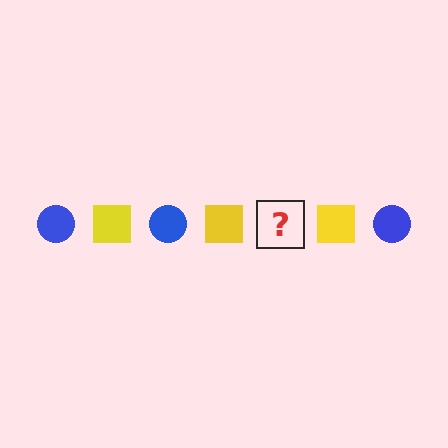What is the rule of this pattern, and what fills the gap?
The rule is that the pattern alternates between blue circle and yellow square. The gap should be filled with a blue circle.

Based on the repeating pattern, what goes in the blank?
The blank should be a blue circle.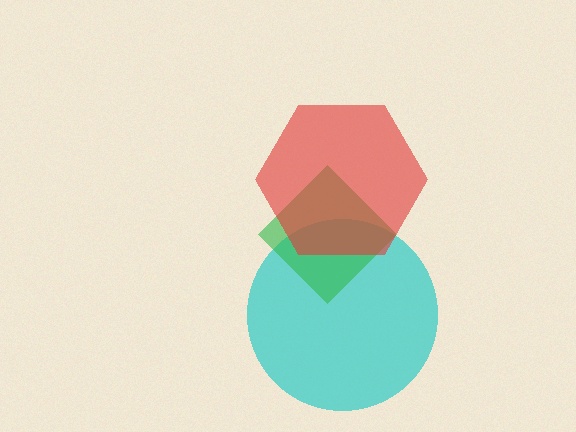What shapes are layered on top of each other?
The layered shapes are: a cyan circle, a green diamond, a red hexagon.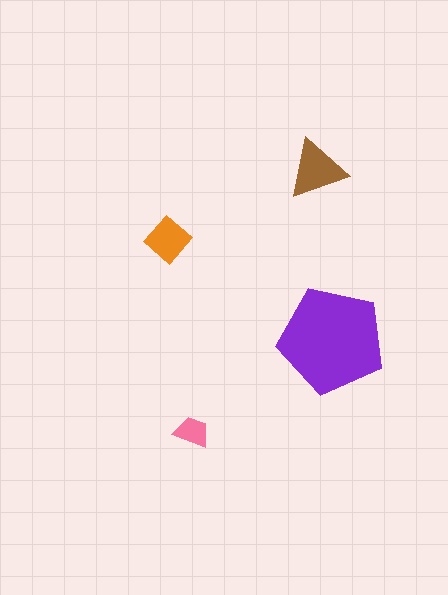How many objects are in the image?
There are 4 objects in the image.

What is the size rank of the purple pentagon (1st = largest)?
1st.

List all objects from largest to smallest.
The purple pentagon, the brown triangle, the orange diamond, the pink trapezoid.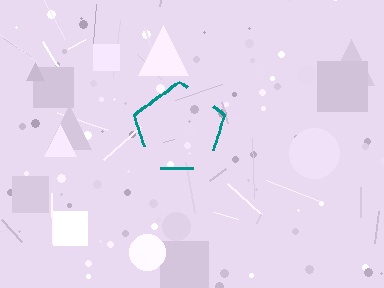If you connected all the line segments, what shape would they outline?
They would outline a pentagon.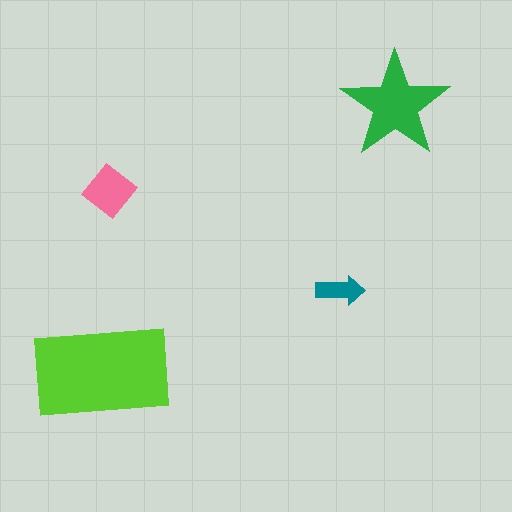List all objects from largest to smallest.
The lime rectangle, the green star, the pink diamond, the teal arrow.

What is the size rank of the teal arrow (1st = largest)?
4th.